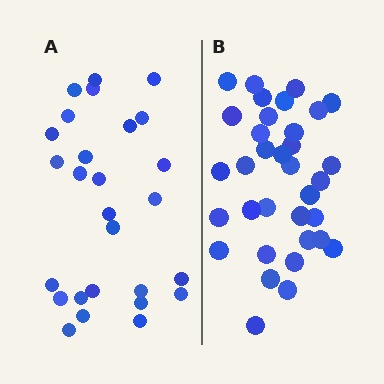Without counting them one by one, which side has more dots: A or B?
Region B (the right region) has more dots.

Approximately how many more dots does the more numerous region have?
Region B has roughly 8 or so more dots than region A.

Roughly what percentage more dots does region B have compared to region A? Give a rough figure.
About 25% more.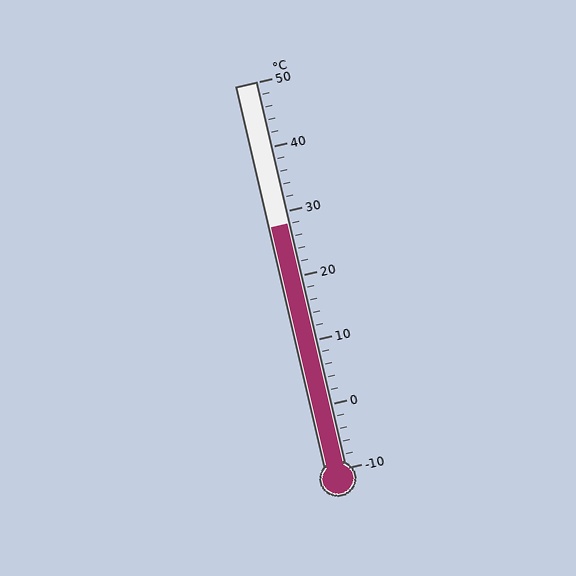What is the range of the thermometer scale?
The thermometer scale ranges from -10°C to 50°C.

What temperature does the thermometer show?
The thermometer shows approximately 28°C.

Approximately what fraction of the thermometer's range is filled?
The thermometer is filled to approximately 65% of its range.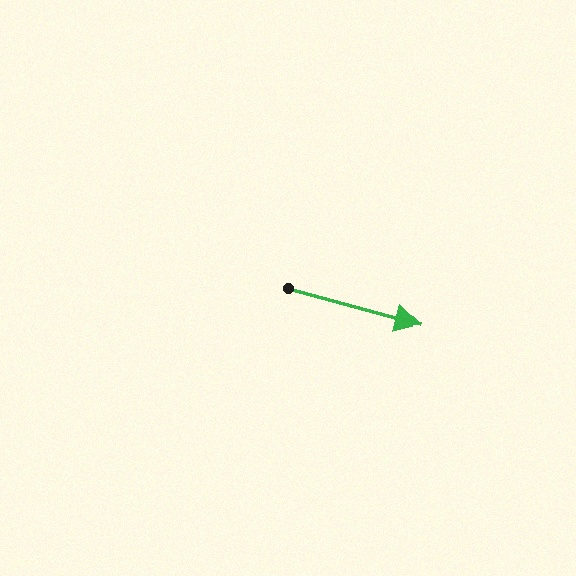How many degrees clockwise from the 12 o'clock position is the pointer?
Approximately 106 degrees.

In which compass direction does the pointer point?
East.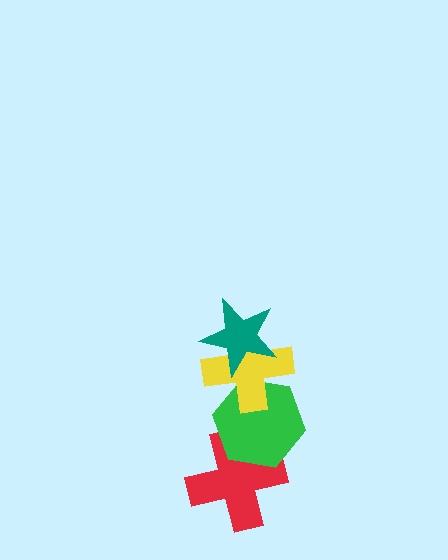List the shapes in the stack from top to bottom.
From top to bottom: the teal star, the yellow cross, the green hexagon, the red cross.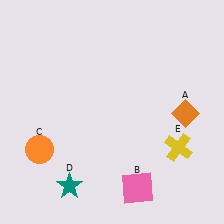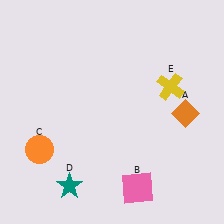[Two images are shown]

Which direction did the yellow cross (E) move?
The yellow cross (E) moved up.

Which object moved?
The yellow cross (E) moved up.